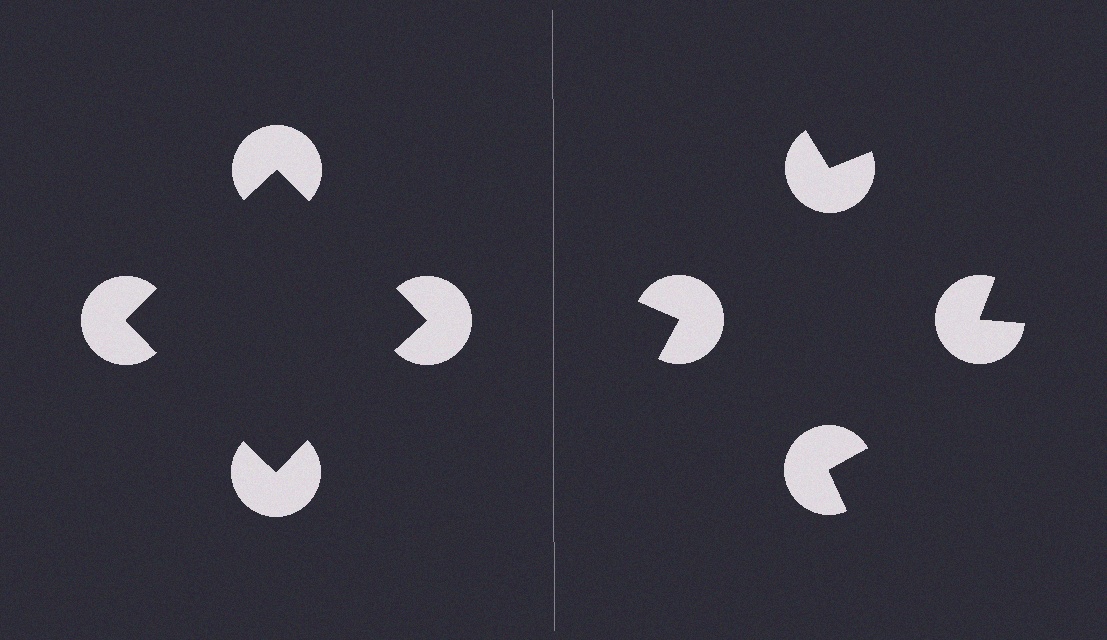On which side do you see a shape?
An illusory square appears on the left side. On the right side the wedge cuts are rotated, so no coherent shape forms.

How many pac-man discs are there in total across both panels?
8 — 4 on each side.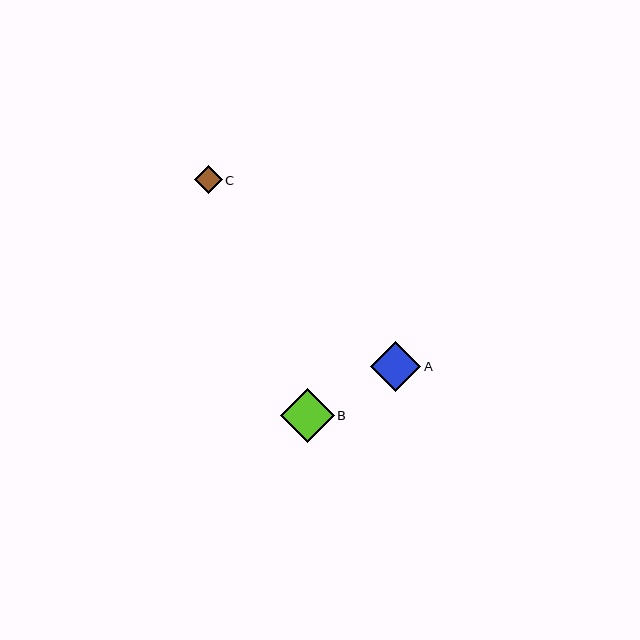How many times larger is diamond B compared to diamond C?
Diamond B is approximately 1.9 times the size of diamond C.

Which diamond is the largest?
Diamond B is the largest with a size of approximately 54 pixels.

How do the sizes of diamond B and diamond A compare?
Diamond B and diamond A are approximately the same size.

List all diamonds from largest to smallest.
From largest to smallest: B, A, C.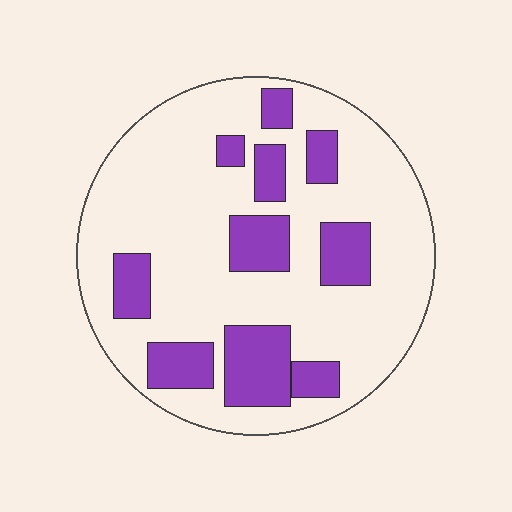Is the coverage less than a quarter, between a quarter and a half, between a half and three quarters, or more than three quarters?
Between a quarter and a half.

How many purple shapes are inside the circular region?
10.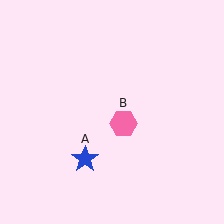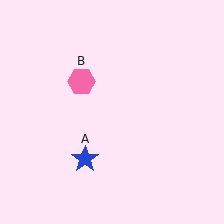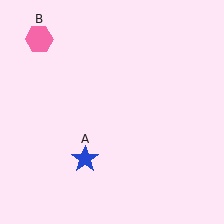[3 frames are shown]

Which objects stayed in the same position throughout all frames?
Blue star (object A) remained stationary.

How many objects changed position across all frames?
1 object changed position: pink hexagon (object B).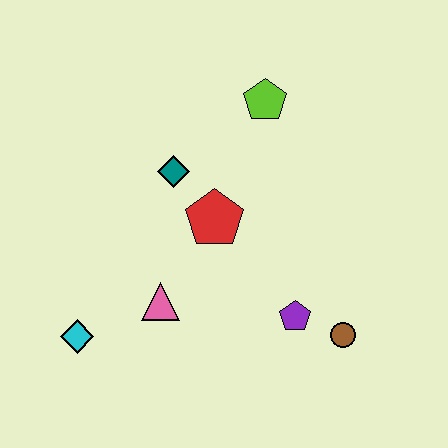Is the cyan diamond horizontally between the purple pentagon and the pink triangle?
No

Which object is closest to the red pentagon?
The teal diamond is closest to the red pentagon.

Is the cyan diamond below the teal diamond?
Yes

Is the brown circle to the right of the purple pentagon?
Yes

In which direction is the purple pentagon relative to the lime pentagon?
The purple pentagon is below the lime pentagon.